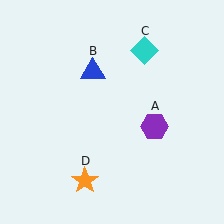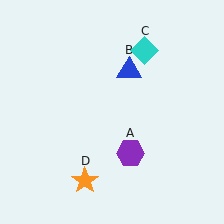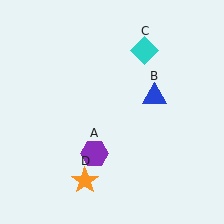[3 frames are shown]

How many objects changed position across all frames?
2 objects changed position: purple hexagon (object A), blue triangle (object B).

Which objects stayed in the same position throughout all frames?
Cyan diamond (object C) and orange star (object D) remained stationary.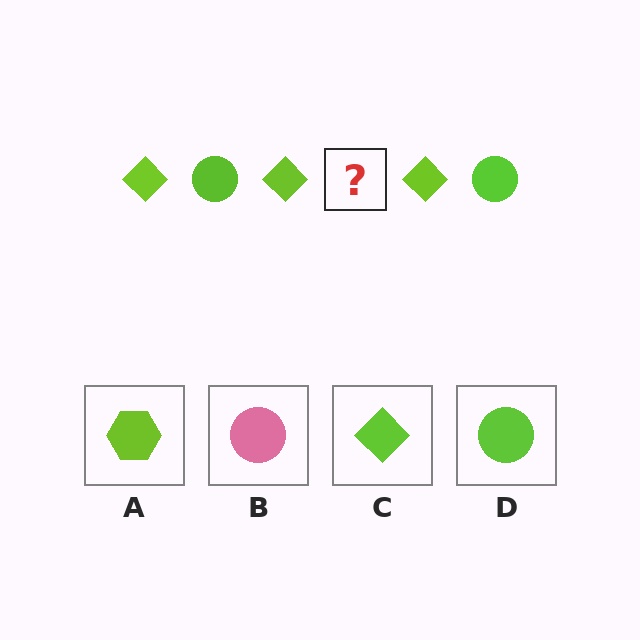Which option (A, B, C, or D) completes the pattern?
D.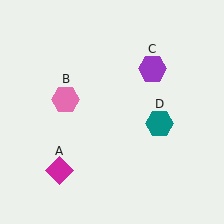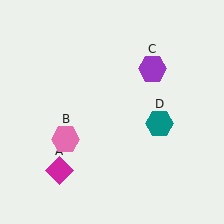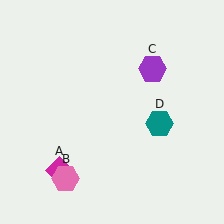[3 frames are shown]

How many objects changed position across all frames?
1 object changed position: pink hexagon (object B).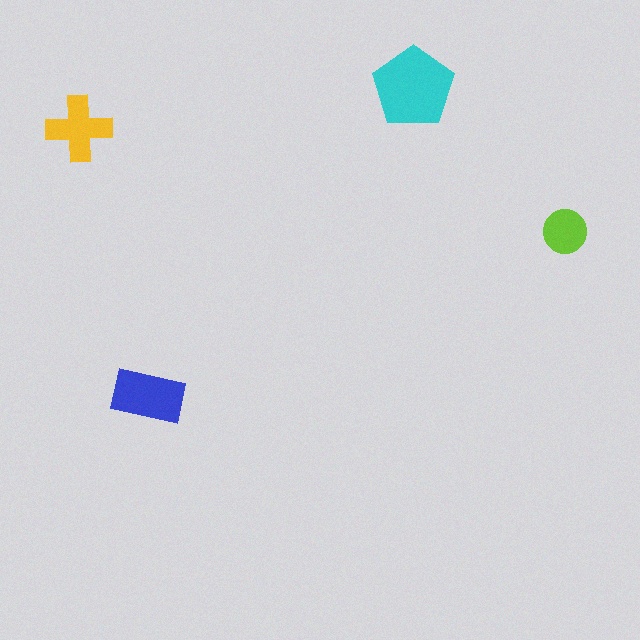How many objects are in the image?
There are 4 objects in the image.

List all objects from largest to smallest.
The cyan pentagon, the blue rectangle, the yellow cross, the lime circle.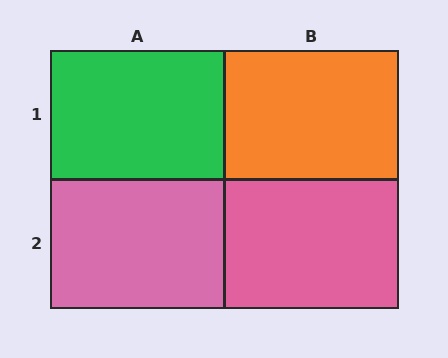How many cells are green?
1 cell is green.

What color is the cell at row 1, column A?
Green.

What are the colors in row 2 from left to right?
Pink, pink.